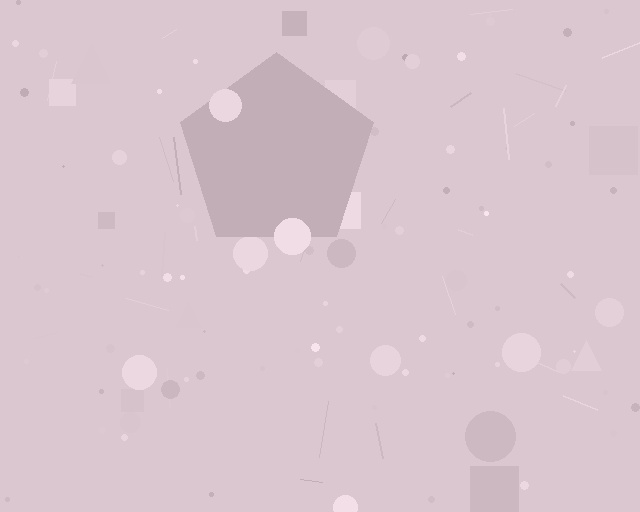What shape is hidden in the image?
A pentagon is hidden in the image.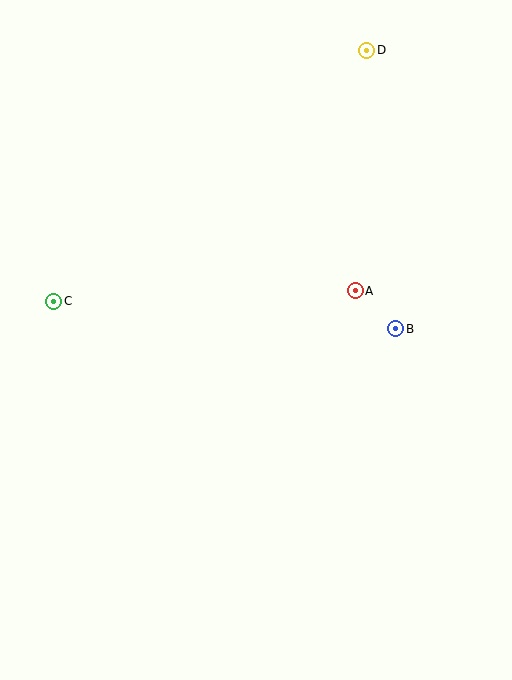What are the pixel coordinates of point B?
Point B is at (396, 329).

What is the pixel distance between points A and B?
The distance between A and B is 55 pixels.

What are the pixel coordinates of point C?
Point C is at (54, 301).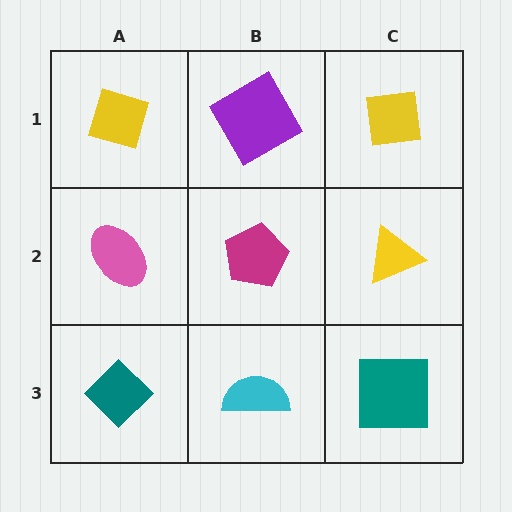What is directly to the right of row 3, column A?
A cyan semicircle.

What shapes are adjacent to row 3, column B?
A magenta pentagon (row 2, column B), a teal diamond (row 3, column A), a teal square (row 3, column C).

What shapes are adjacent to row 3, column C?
A yellow triangle (row 2, column C), a cyan semicircle (row 3, column B).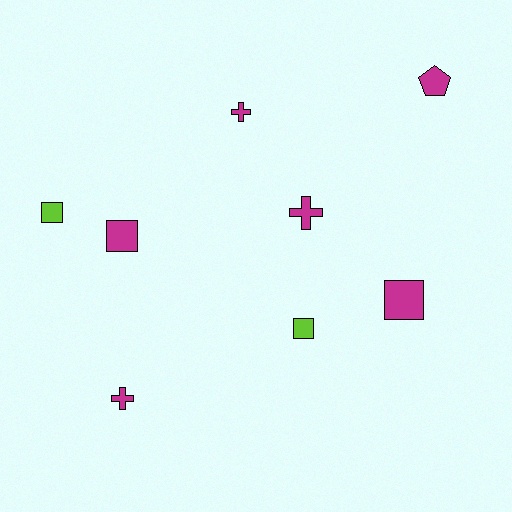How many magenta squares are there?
There are 2 magenta squares.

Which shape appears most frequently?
Square, with 4 objects.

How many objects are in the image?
There are 8 objects.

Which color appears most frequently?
Magenta, with 6 objects.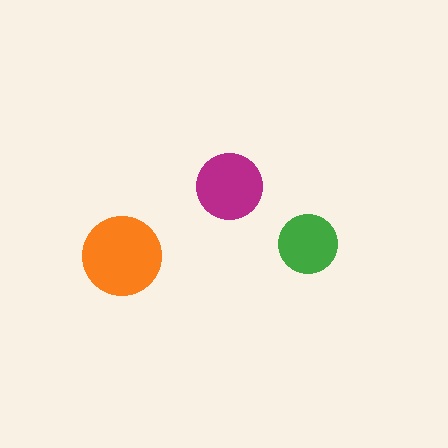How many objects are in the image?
There are 3 objects in the image.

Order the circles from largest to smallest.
the orange one, the magenta one, the green one.